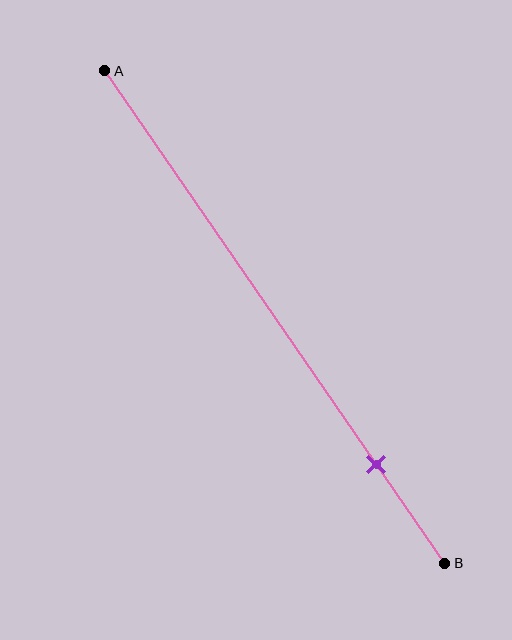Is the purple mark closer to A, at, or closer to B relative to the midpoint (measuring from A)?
The purple mark is closer to point B than the midpoint of segment AB.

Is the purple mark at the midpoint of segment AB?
No, the mark is at about 80% from A, not at the 50% midpoint.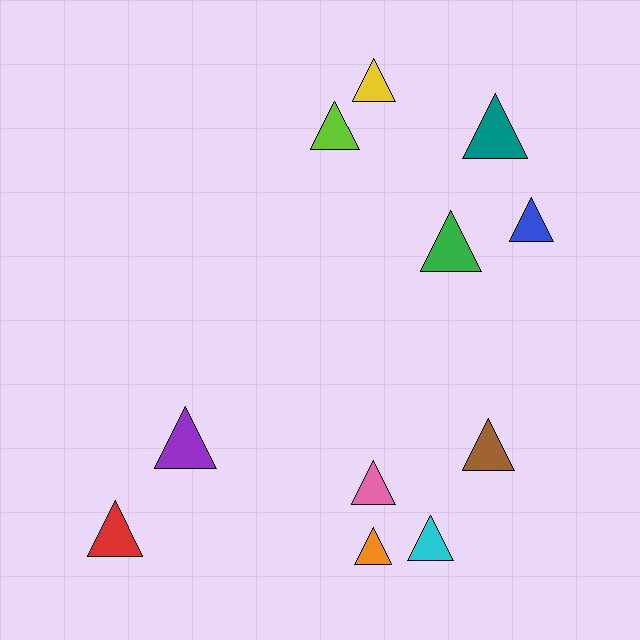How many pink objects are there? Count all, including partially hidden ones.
There is 1 pink object.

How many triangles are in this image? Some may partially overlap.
There are 11 triangles.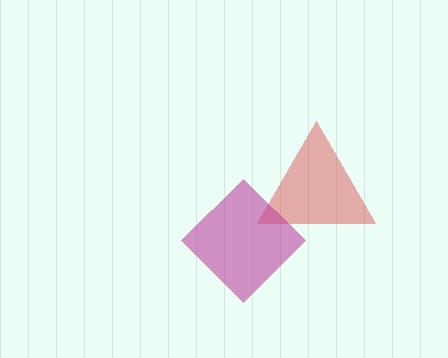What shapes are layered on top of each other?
The layered shapes are: a red triangle, a magenta diamond.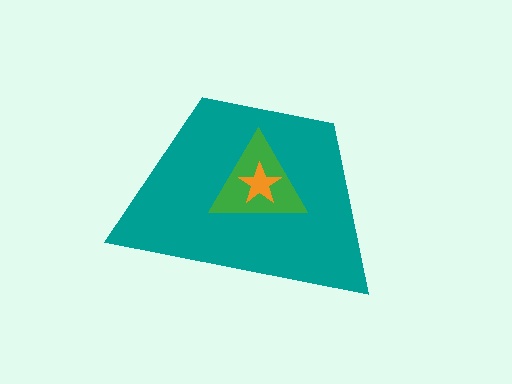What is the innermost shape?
The orange star.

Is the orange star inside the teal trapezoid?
Yes.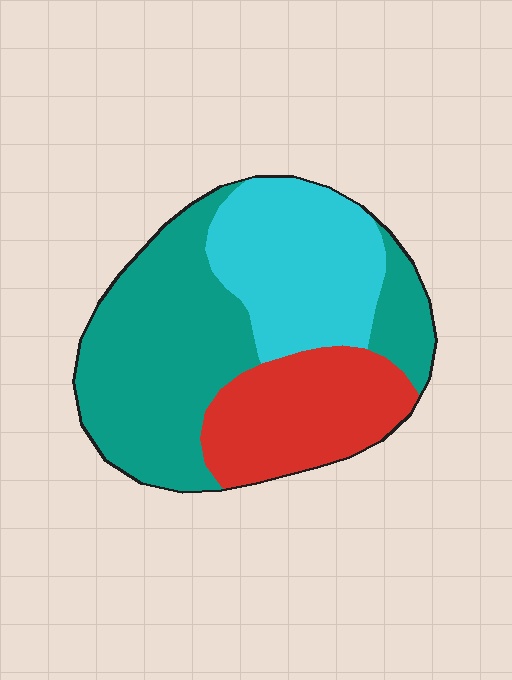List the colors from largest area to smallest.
From largest to smallest: teal, cyan, red.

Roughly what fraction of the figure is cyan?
Cyan covers around 30% of the figure.